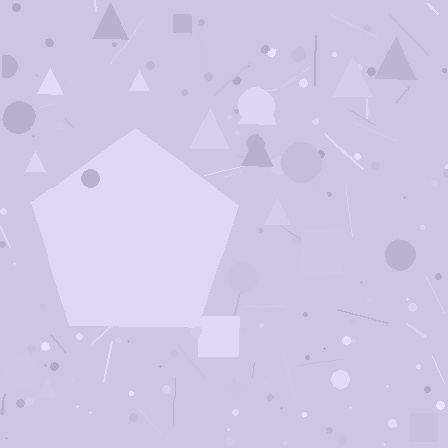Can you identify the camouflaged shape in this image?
The camouflaged shape is a pentagon.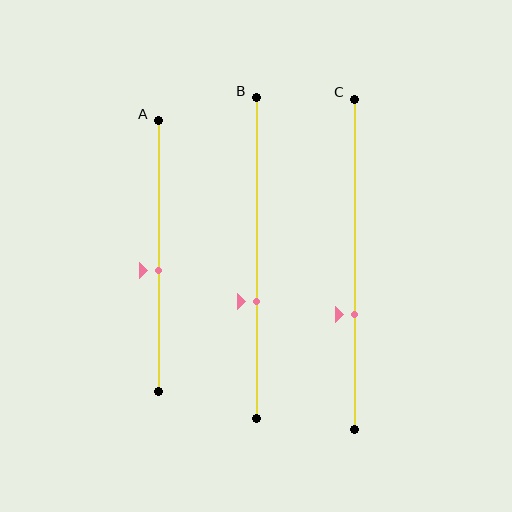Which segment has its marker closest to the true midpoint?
Segment A has its marker closest to the true midpoint.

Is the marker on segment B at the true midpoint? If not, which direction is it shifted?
No, the marker on segment B is shifted downward by about 13% of the segment length.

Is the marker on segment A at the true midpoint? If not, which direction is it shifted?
No, the marker on segment A is shifted downward by about 6% of the segment length.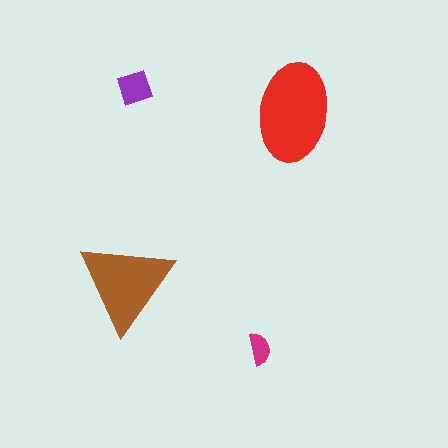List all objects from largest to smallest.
The red ellipse, the brown triangle, the purple square, the magenta semicircle.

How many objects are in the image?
There are 4 objects in the image.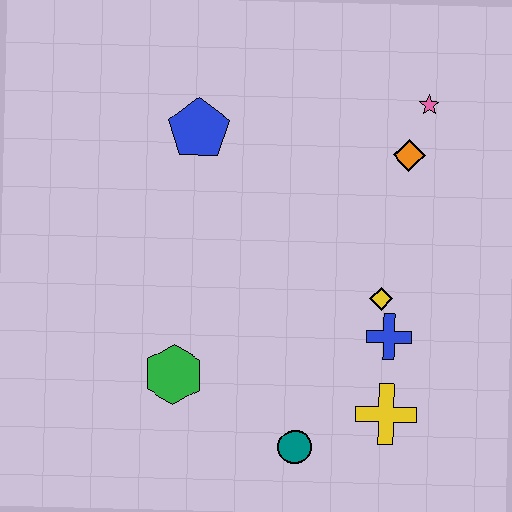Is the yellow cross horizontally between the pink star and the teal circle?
Yes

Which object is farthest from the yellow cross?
The blue pentagon is farthest from the yellow cross.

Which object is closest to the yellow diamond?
The blue cross is closest to the yellow diamond.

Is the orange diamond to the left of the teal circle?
No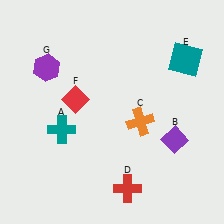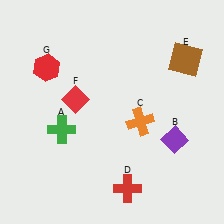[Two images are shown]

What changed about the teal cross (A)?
In Image 1, A is teal. In Image 2, it changed to green.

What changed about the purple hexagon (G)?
In Image 1, G is purple. In Image 2, it changed to red.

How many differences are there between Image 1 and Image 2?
There are 3 differences between the two images.